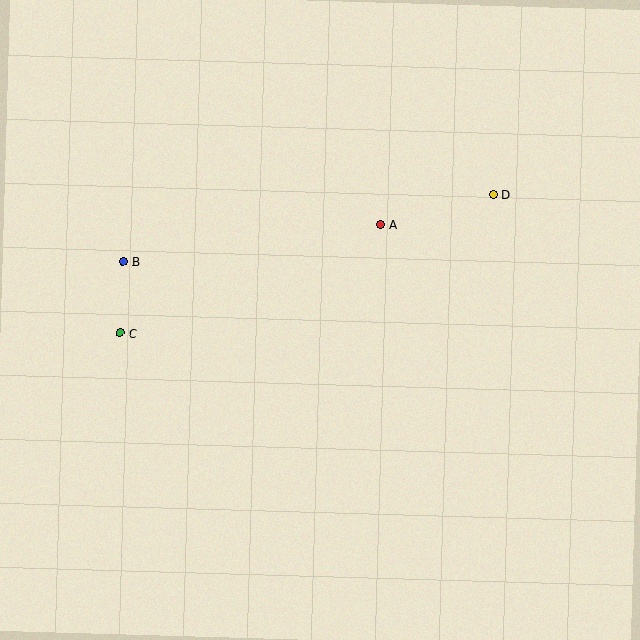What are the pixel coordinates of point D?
Point D is at (493, 195).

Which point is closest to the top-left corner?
Point B is closest to the top-left corner.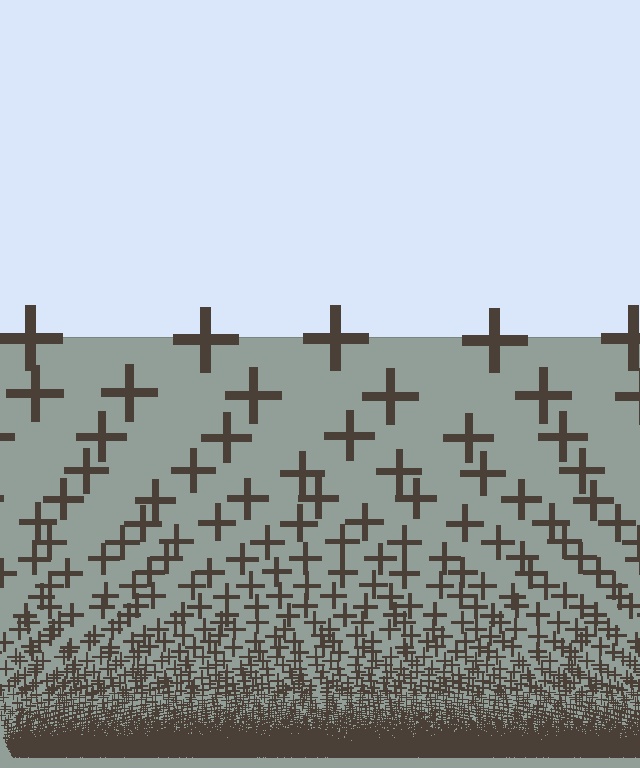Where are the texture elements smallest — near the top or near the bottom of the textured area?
Near the bottom.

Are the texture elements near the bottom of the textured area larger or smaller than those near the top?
Smaller. The gradient is inverted — elements near the bottom are smaller and denser.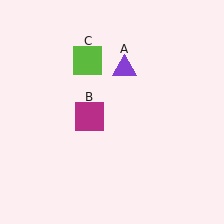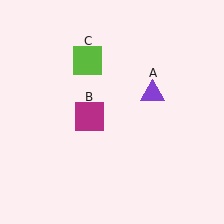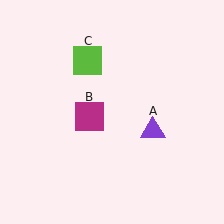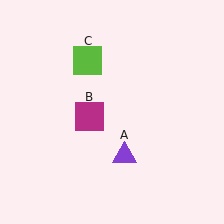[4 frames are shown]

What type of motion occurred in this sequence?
The purple triangle (object A) rotated clockwise around the center of the scene.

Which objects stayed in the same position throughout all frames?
Magenta square (object B) and lime square (object C) remained stationary.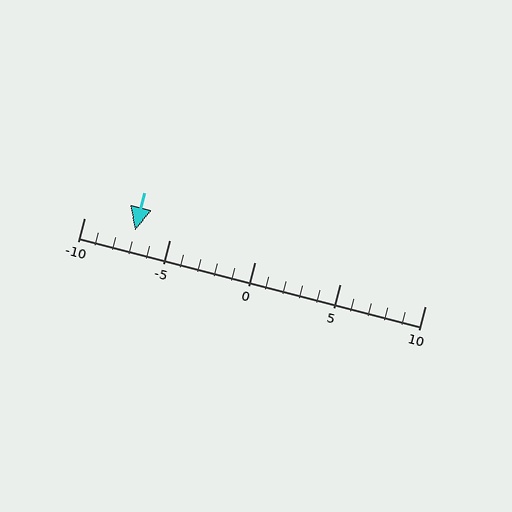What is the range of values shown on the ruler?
The ruler shows values from -10 to 10.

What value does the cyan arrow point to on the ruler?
The cyan arrow points to approximately -7.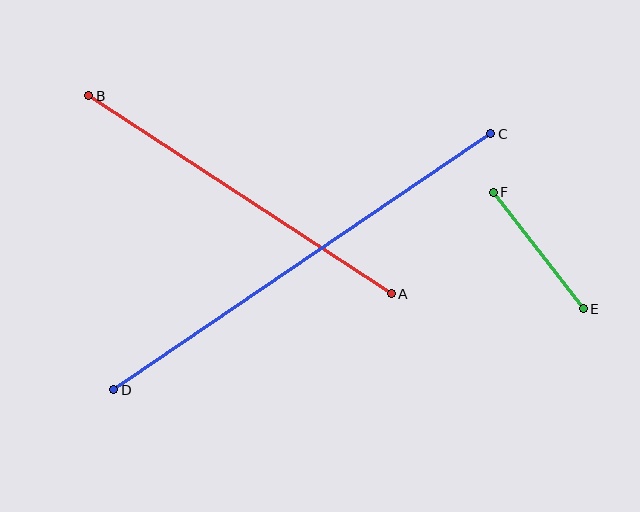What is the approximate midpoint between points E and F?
The midpoint is at approximately (538, 251) pixels.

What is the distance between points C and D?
The distance is approximately 456 pixels.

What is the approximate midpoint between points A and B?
The midpoint is at approximately (240, 195) pixels.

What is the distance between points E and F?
The distance is approximately 148 pixels.